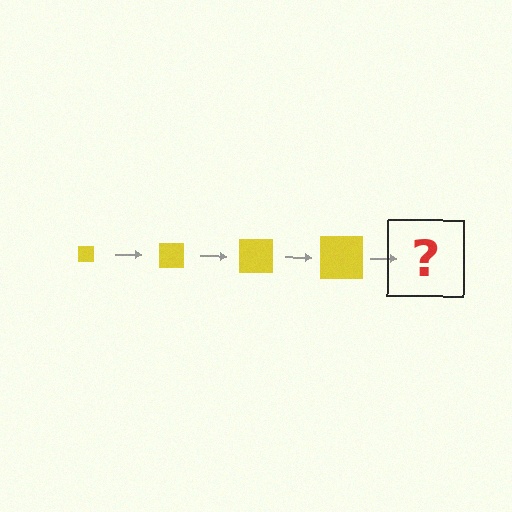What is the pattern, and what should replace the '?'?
The pattern is that the square gets progressively larger each step. The '?' should be a yellow square, larger than the previous one.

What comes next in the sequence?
The next element should be a yellow square, larger than the previous one.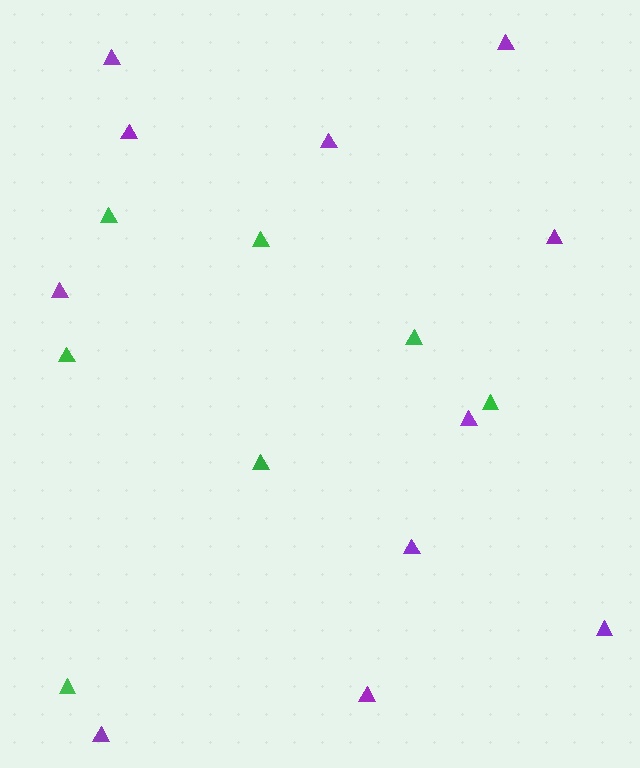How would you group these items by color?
There are 2 groups: one group of purple triangles (11) and one group of green triangles (7).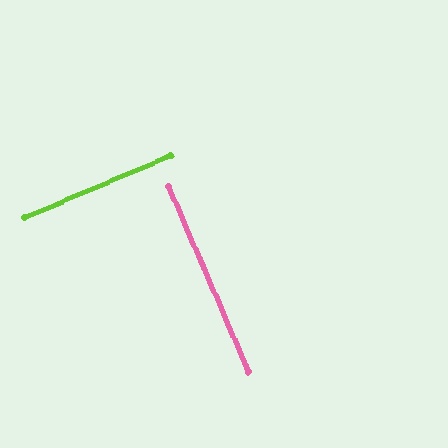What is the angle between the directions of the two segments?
Approximately 89 degrees.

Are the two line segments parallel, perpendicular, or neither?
Perpendicular — they meet at approximately 89°.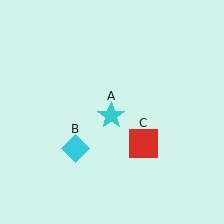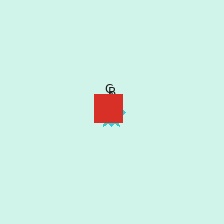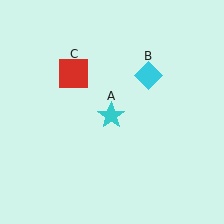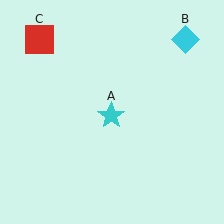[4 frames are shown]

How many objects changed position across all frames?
2 objects changed position: cyan diamond (object B), red square (object C).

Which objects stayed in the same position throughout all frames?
Cyan star (object A) remained stationary.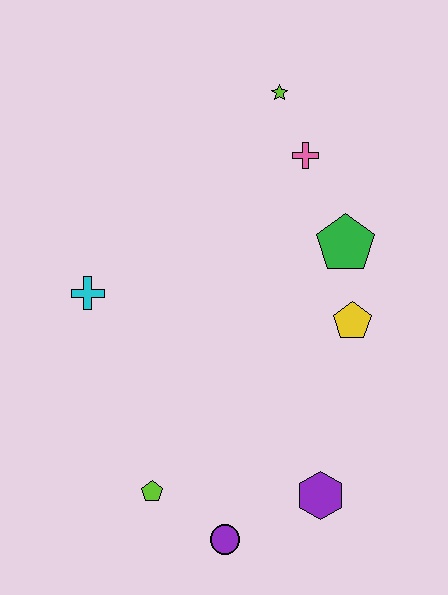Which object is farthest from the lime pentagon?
The lime star is farthest from the lime pentagon.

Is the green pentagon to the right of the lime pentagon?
Yes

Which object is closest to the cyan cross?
The lime pentagon is closest to the cyan cross.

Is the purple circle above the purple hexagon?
No